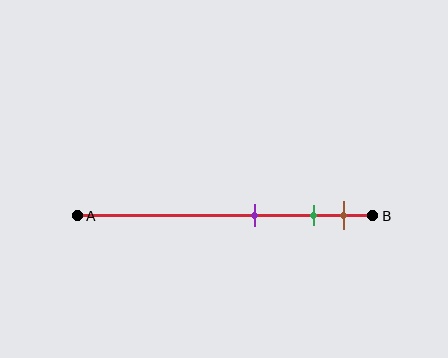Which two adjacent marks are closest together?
The green and brown marks are the closest adjacent pair.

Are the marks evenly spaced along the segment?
No, the marks are not evenly spaced.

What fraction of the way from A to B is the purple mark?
The purple mark is approximately 60% (0.6) of the way from A to B.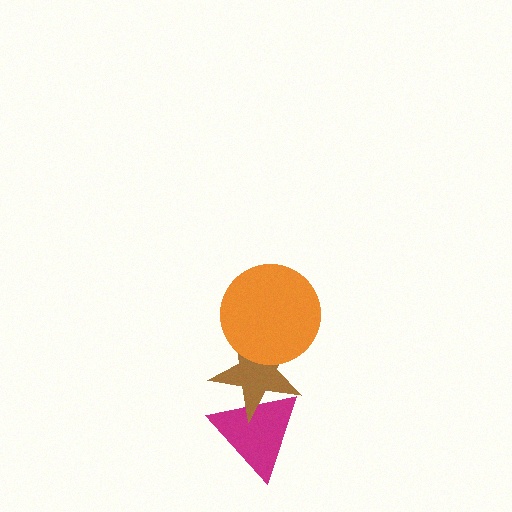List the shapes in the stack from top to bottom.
From top to bottom: the orange circle, the brown star, the magenta triangle.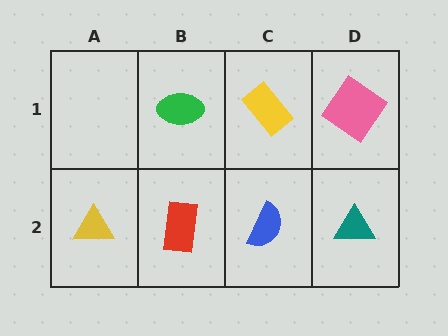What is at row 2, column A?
A yellow triangle.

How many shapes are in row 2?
4 shapes.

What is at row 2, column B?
A red rectangle.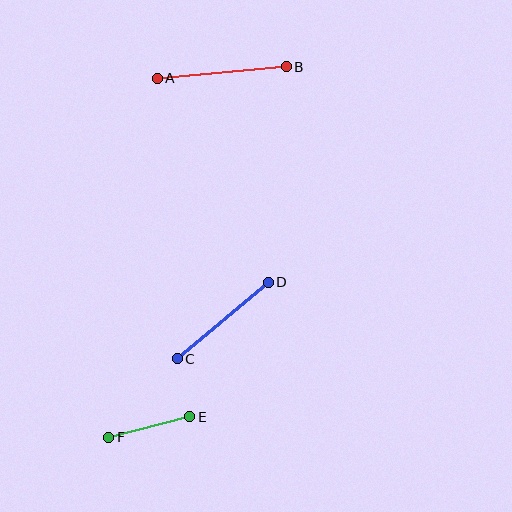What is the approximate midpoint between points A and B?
The midpoint is at approximately (222, 73) pixels.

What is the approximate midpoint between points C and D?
The midpoint is at approximately (223, 320) pixels.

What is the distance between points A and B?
The distance is approximately 129 pixels.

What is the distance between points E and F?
The distance is approximately 83 pixels.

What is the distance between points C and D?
The distance is approximately 119 pixels.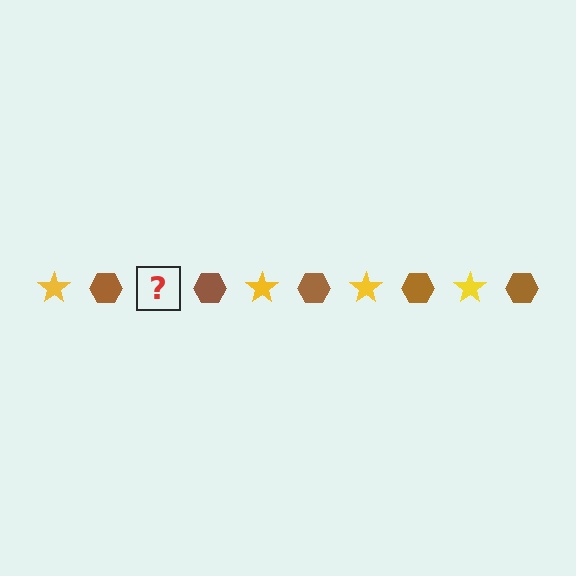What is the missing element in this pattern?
The missing element is a yellow star.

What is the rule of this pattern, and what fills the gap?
The rule is that the pattern alternates between yellow star and brown hexagon. The gap should be filled with a yellow star.